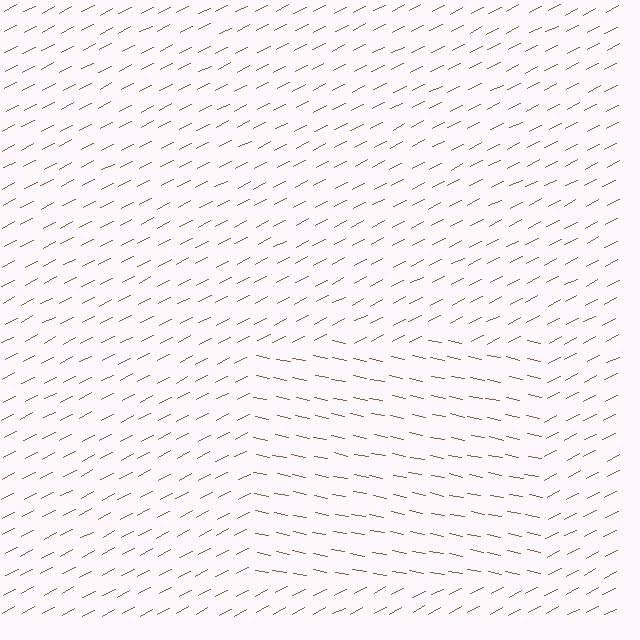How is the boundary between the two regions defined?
The boundary is defined purely by a change in line orientation (approximately 38 degrees difference). All lines are the same color and thickness.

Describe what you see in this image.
The image is filled with small brown line segments. A rectangle region in the image has lines oriented differently from the surrounding lines, creating a visible texture boundary.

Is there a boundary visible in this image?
Yes, there is a texture boundary formed by a change in line orientation.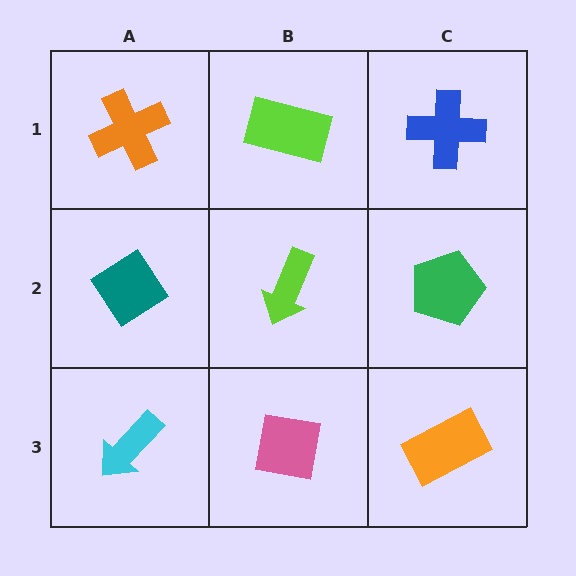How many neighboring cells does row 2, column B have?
4.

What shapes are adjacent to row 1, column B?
A lime arrow (row 2, column B), an orange cross (row 1, column A), a blue cross (row 1, column C).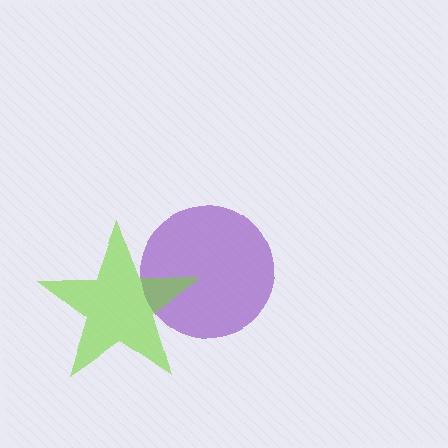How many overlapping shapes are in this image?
There are 2 overlapping shapes in the image.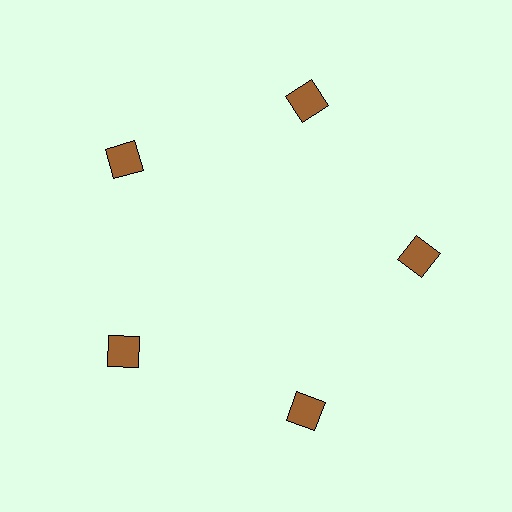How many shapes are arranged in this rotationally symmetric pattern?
There are 5 shapes, arranged in 5 groups of 1.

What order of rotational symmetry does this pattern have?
This pattern has 5-fold rotational symmetry.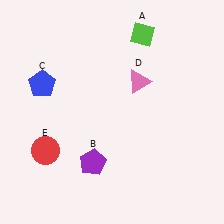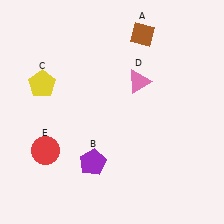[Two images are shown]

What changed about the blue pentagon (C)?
In Image 1, C is blue. In Image 2, it changed to yellow.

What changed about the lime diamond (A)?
In Image 1, A is lime. In Image 2, it changed to brown.